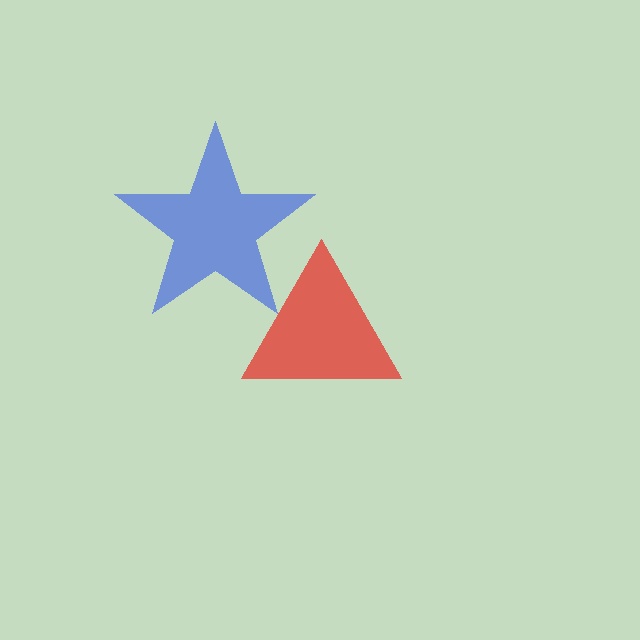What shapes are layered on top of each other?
The layered shapes are: a red triangle, a blue star.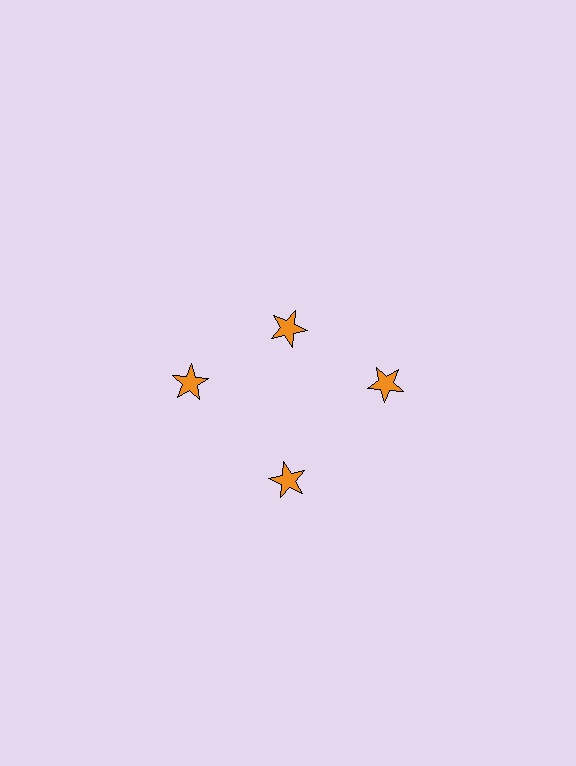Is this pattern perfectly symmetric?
No. The 4 orange stars are arranged in a ring, but one element near the 12 o'clock position is pulled inward toward the center, breaking the 4-fold rotational symmetry.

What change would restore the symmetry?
The symmetry would be restored by moving it outward, back onto the ring so that all 4 stars sit at equal angles and equal distance from the center.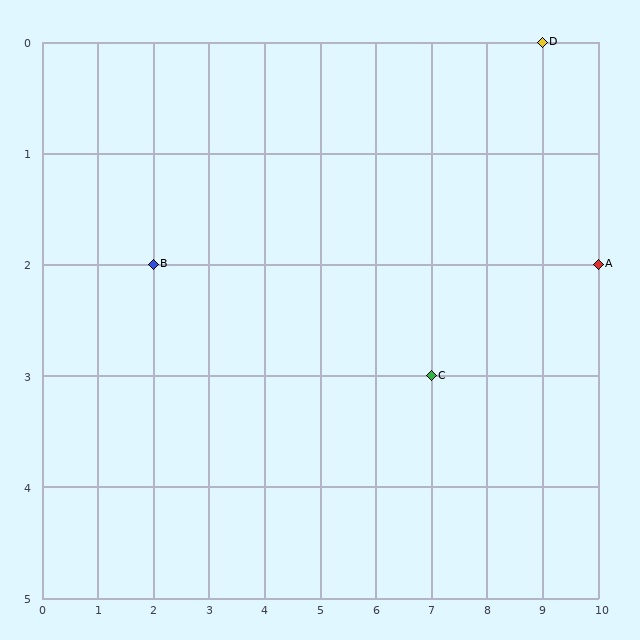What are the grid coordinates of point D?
Point D is at grid coordinates (9, 0).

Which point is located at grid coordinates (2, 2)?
Point B is at (2, 2).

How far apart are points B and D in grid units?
Points B and D are 7 columns and 2 rows apart (about 7.3 grid units diagonally).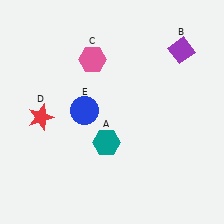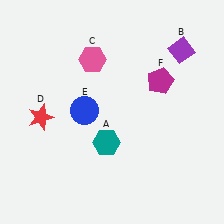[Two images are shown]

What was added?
A magenta pentagon (F) was added in Image 2.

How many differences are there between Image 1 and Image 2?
There is 1 difference between the two images.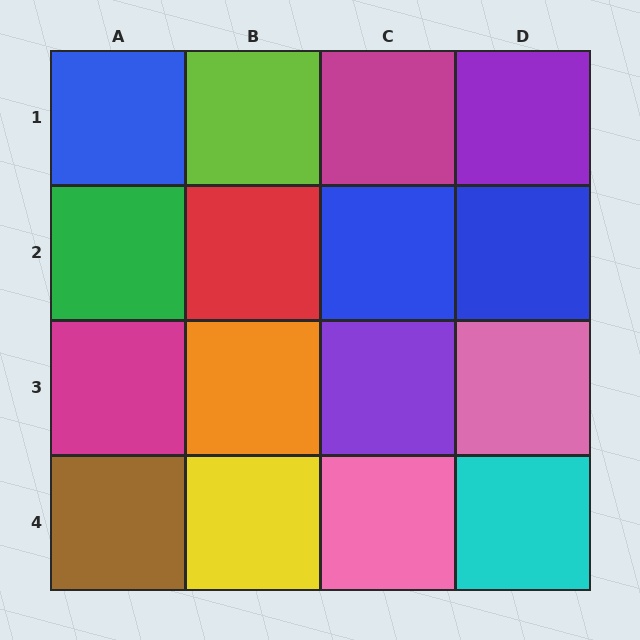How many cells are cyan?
1 cell is cyan.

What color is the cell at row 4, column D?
Cyan.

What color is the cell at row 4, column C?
Pink.